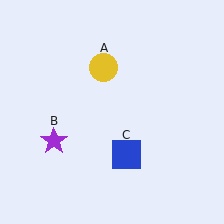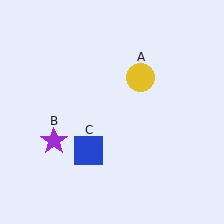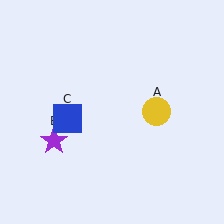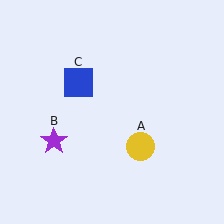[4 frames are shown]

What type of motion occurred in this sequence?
The yellow circle (object A), blue square (object C) rotated clockwise around the center of the scene.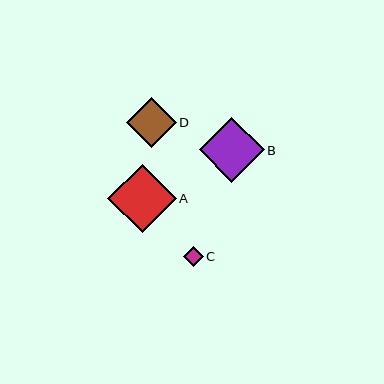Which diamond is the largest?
Diamond A is the largest with a size of approximately 69 pixels.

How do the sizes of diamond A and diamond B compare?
Diamond A and diamond B are approximately the same size.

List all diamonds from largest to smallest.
From largest to smallest: A, B, D, C.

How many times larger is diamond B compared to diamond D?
Diamond B is approximately 1.3 times the size of diamond D.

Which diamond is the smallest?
Diamond C is the smallest with a size of approximately 20 pixels.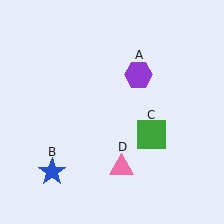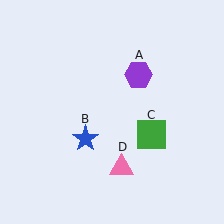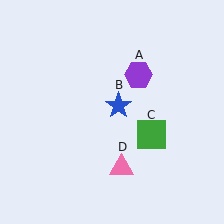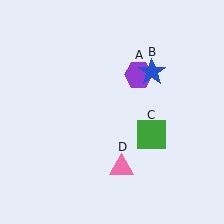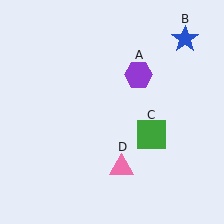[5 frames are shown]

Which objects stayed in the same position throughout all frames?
Purple hexagon (object A) and green square (object C) and pink triangle (object D) remained stationary.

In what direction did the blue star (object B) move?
The blue star (object B) moved up and to the right.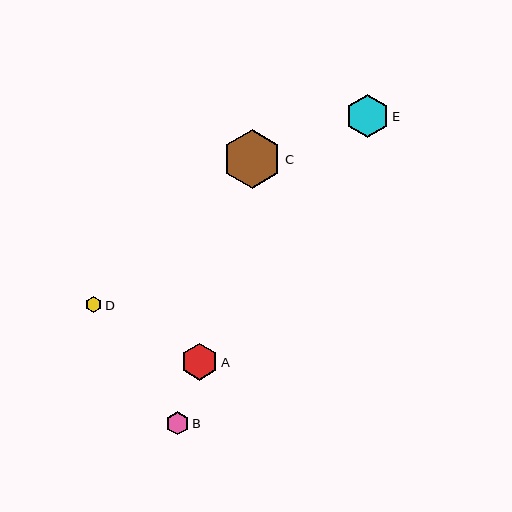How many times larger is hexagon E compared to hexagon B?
Hexagon E is approximately 1.9 times the size of hexagon B.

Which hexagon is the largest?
Hexagon C is the largest with a size of approximately 59 pixels.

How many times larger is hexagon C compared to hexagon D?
Hexagon C is approximately 3.6 times the size of hexagon D.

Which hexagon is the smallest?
Hexagon D is the smallest with a size of approximately 16 pixels.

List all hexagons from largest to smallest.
From largest to smallest: C, E, A, B, D.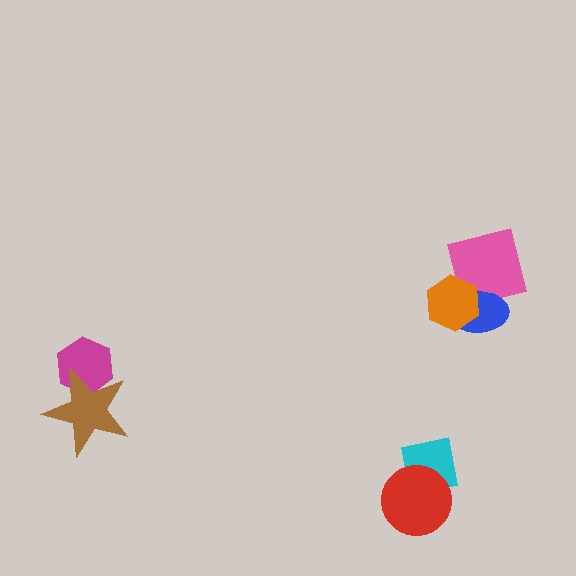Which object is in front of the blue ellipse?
The orange hexagon is in front of the blue ellipse.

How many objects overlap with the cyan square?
1 object overlaps with the cyan square.